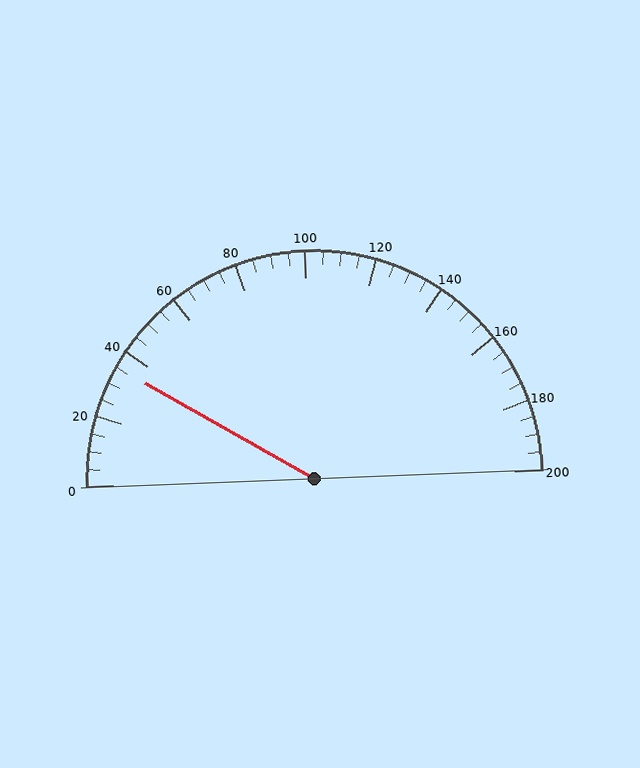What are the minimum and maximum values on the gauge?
The gauge ranges from 0 to 200.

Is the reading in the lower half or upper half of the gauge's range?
The reading is in the lower half of the range (0 to 200).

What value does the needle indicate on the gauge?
The needle indicates approximately 35.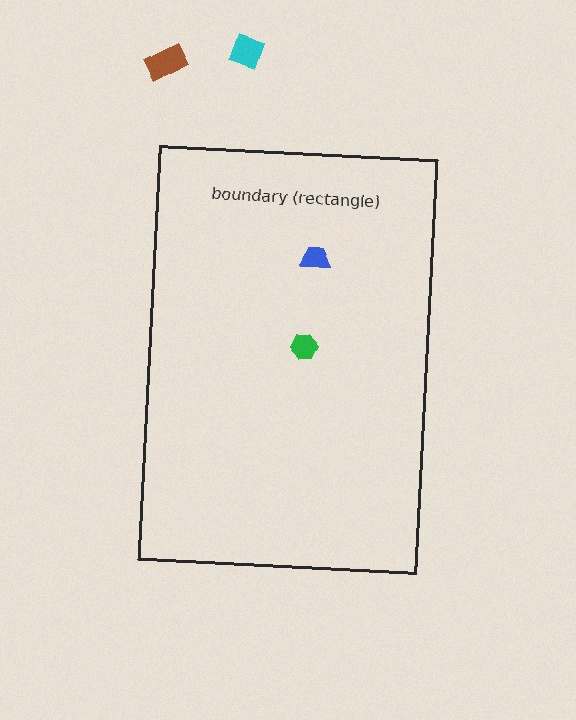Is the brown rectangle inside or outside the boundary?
Outside.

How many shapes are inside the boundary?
2 inside, 2 outside.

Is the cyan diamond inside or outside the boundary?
Outside.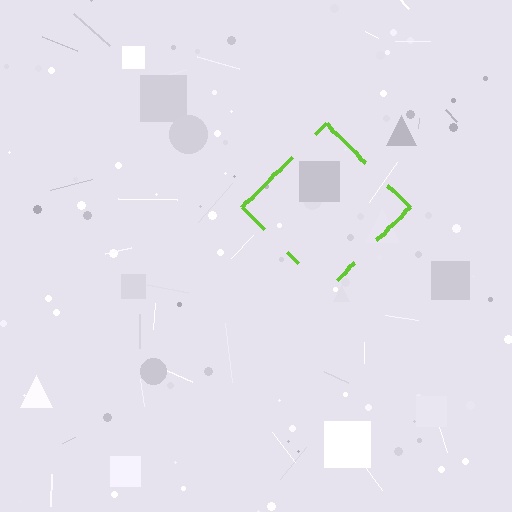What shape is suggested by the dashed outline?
The dashed outline suggests a diamond.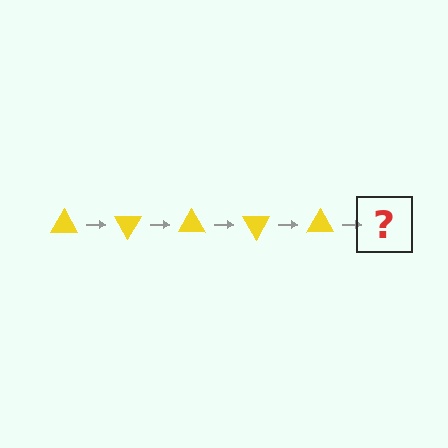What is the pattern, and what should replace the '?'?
The pattern is that the triangle rotates 60 degrees each step. The '?' should be a yellow triangle rotated 300 degrees.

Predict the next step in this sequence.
The next step is a yellow triangle rotated 300 degrees.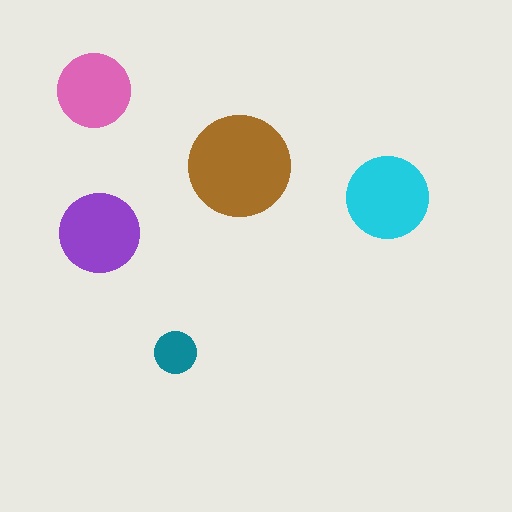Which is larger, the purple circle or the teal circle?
The purple one.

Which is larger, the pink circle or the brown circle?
The brown one.